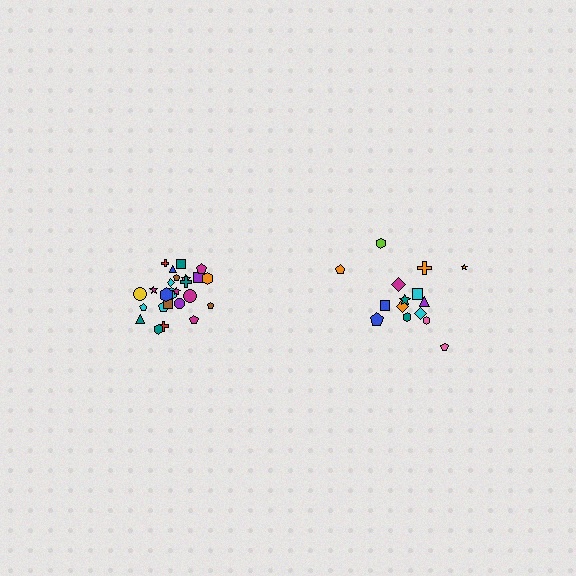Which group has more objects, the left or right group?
The left group.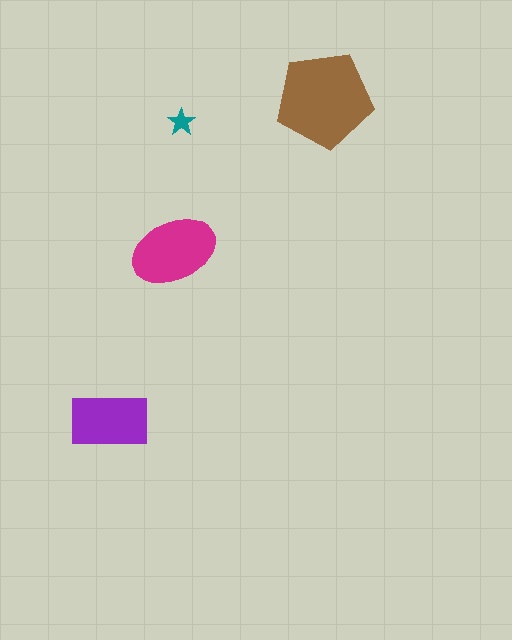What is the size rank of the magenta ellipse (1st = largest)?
2nd.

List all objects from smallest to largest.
The teal star, the purple rectangle, the magenta ellipse, the brown pentagon.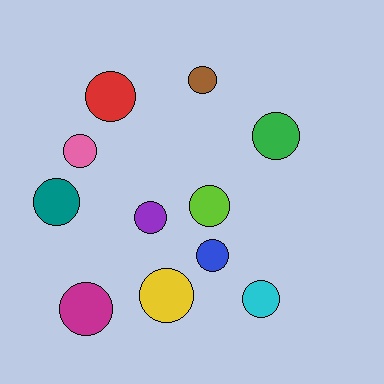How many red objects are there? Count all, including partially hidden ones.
There is 1 red object.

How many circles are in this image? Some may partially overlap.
There are 11 circles.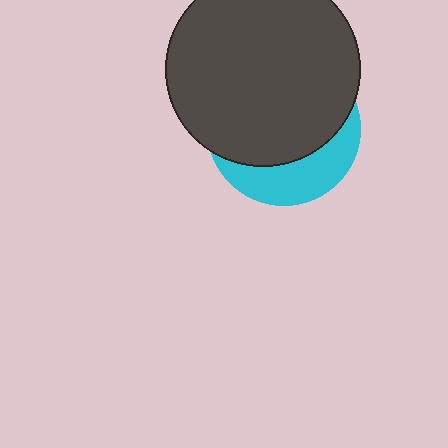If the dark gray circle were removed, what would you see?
You would see the complete cyan circle.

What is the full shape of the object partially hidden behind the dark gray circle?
The partially hidden object is a cyan circle.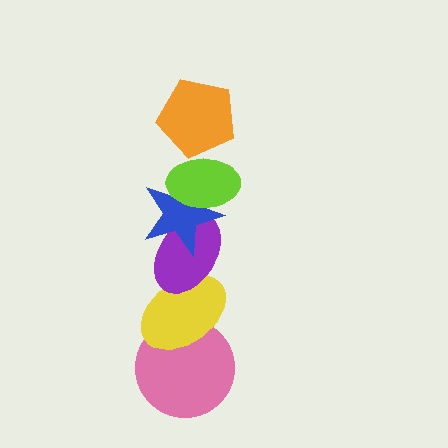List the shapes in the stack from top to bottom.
From top to bottom: the orange pentagon, the lime ellipse, the blue star, the purple ellipse, the yellow ellipse, the pink circle.